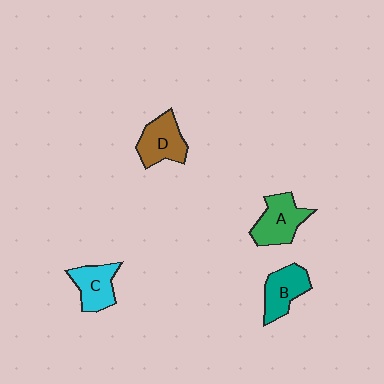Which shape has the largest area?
Shape A (green).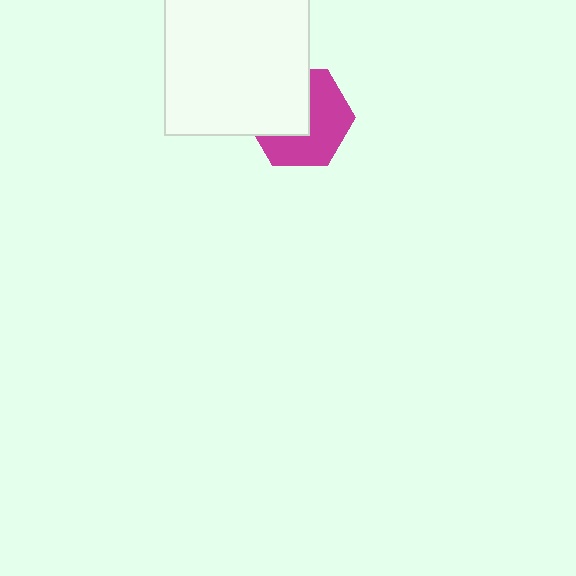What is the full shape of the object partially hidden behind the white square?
The partially hidden object is a magenta hexagon.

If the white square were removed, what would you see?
You would see the complete magenta hexagon.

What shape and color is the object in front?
The object in front is a white square.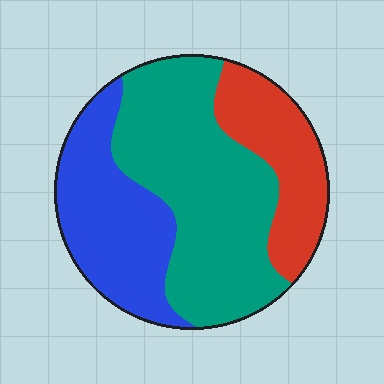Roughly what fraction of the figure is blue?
Blue takes up about one third (1/3) of the figure.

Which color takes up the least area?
Red, at roughly 20%.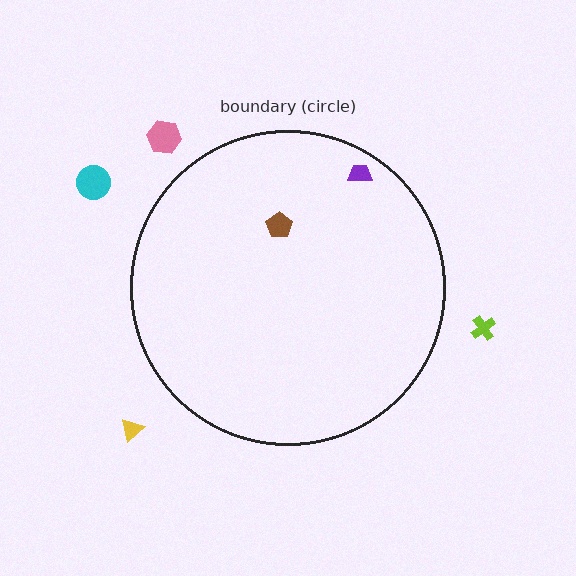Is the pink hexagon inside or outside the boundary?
Outside.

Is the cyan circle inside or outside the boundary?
Outside.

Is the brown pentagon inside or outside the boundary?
Inside.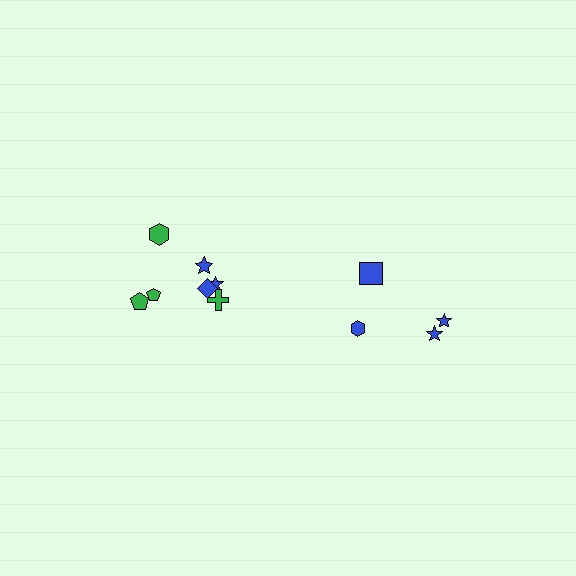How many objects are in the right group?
There are 4 objects.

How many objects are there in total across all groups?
There are 11 objects.